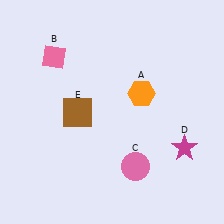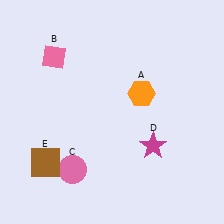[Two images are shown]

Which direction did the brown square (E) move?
The brown square (E) moved down.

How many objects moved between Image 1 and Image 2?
3 objects moved between the two images.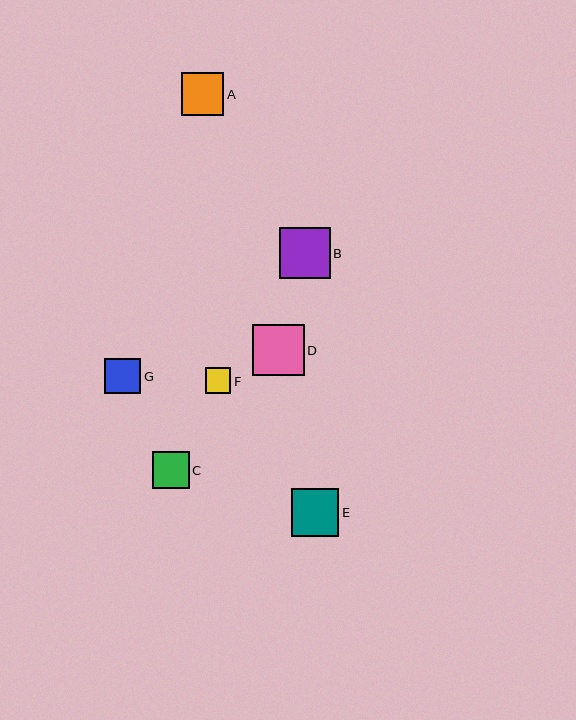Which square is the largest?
Square D is the largest with a size of approximately 52 pixels.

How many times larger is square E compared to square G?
Square E is approximately 1.3 times the size of square G.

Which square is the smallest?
Square F is the smallest with a size of approximately 26 pixels.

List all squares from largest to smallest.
From largest to smallest: D, B, E, A, C, G, F.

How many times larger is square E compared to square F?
Square E is approximately 1.9 times the size of square F.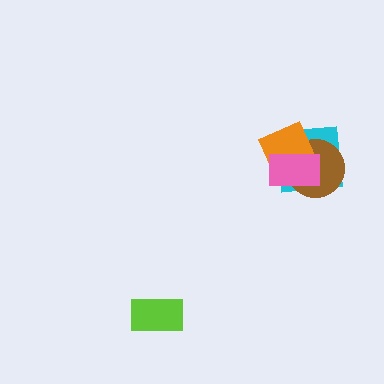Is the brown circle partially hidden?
Yes, it is partially covered by another shape.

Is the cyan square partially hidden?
Yes, it is partially covered by another shape.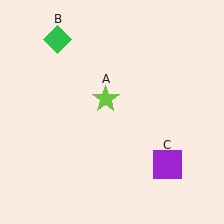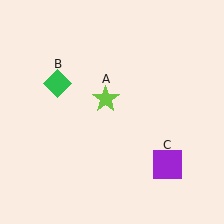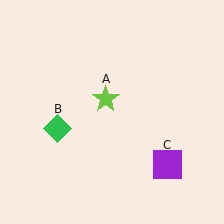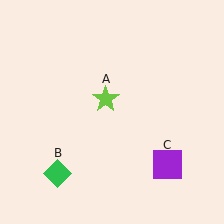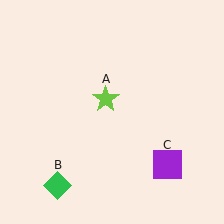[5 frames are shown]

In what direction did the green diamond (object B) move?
The green diamond (object B) moved down.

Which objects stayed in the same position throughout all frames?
Lime star (object A) and purple square (object C) remained stationary.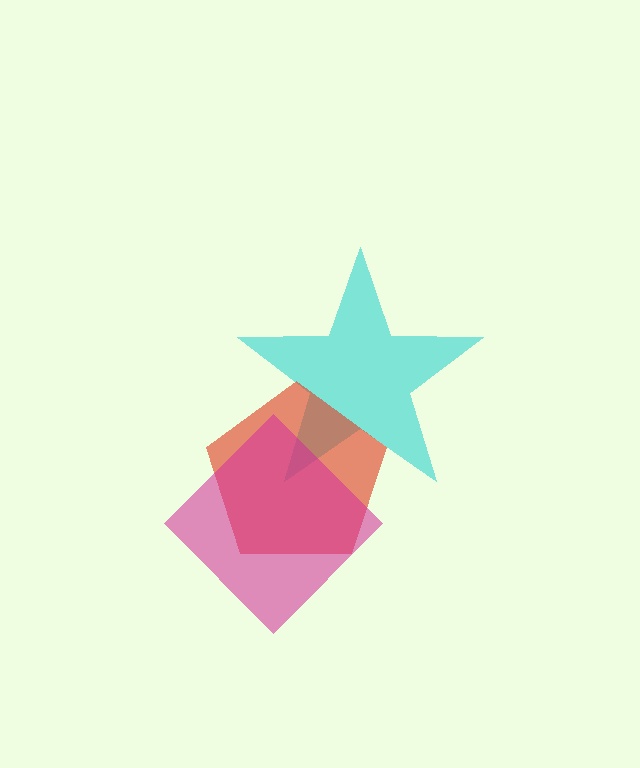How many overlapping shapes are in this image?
There are 3 overlapping shapes in the image.